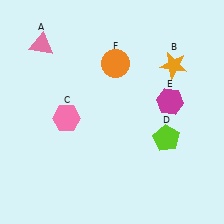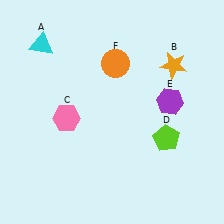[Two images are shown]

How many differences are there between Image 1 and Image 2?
There are 2 differences between the two images.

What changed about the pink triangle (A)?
In Image 1, A is pink. In Image 2, it changed to cyan.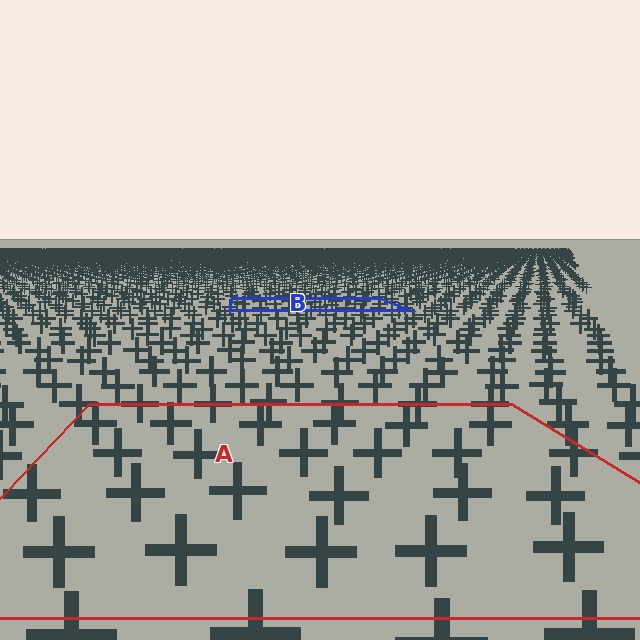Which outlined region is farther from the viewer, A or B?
Region B is farther from the viewer — the texture elements inside it appear smaller and more densely packed.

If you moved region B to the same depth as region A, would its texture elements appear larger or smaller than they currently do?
They would appear larger. At a closer depth, the same texture elements are projected at a bigger on-screen size.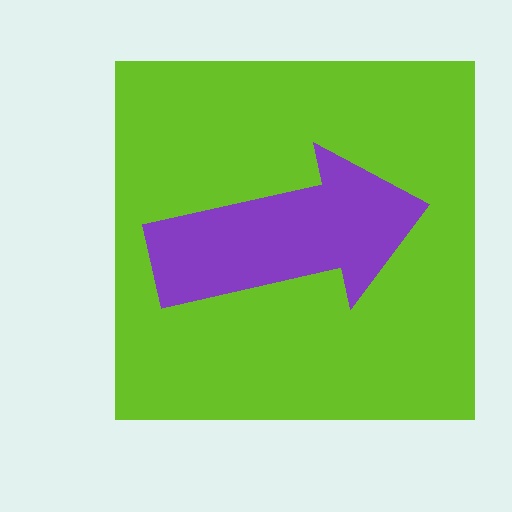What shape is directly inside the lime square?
The purple arrow.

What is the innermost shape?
The purple arrow.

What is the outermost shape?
The lime square.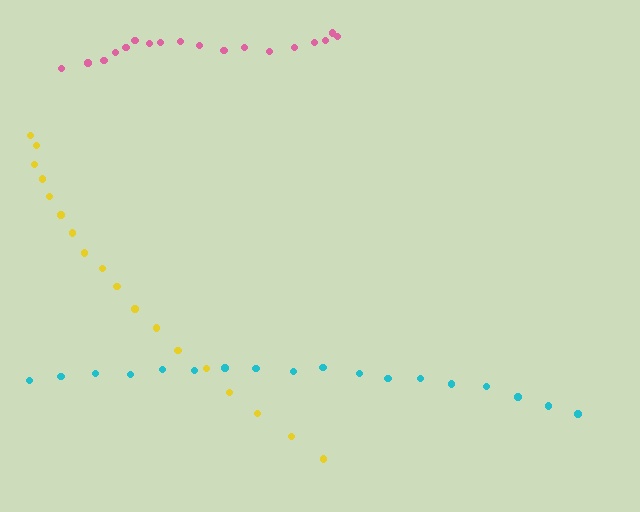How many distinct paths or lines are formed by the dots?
There are 3 distinct paths.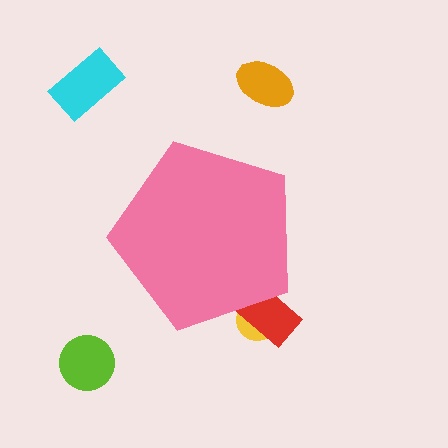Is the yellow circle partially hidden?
Yes, the yellow circle is partially hidden behind the pink pentagon.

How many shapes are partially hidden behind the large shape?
2 shapes are partially hidden.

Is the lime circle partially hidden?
No, the lime circle is fully visible.